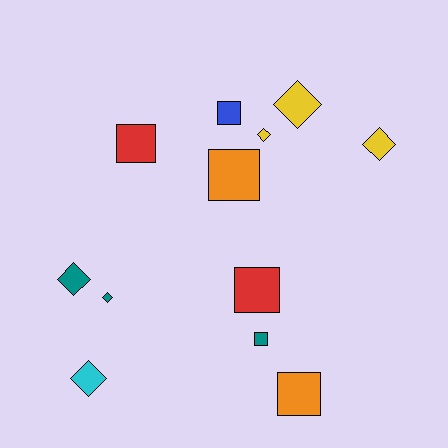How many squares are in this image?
There are 6 squares.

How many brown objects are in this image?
There are no brown objects.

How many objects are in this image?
There are 12 objects.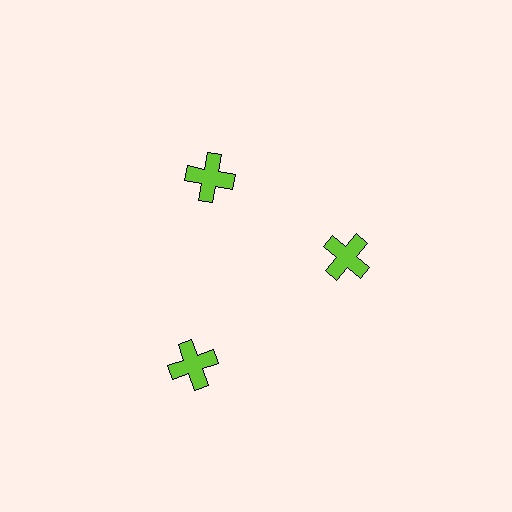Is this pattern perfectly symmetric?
No. The 3 lime crosses are arranged in a ring, but one element near the 7 o'clock position is pushed outward from the center, breaking the 3-fold rotational symmetry.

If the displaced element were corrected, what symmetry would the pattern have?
It would have 3-fold rotational symmetry — the pattern would map onto itself every 120 degrees.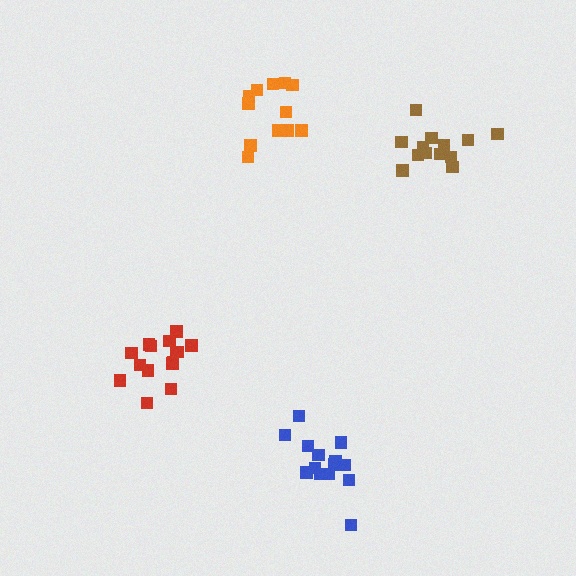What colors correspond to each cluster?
The clusters are colored: orange, brown, red, blue.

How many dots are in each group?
Group 1: 12 dots, Group 2: 13 dots, Group 3: 15 dots, Group 4: 14 dots (54 total).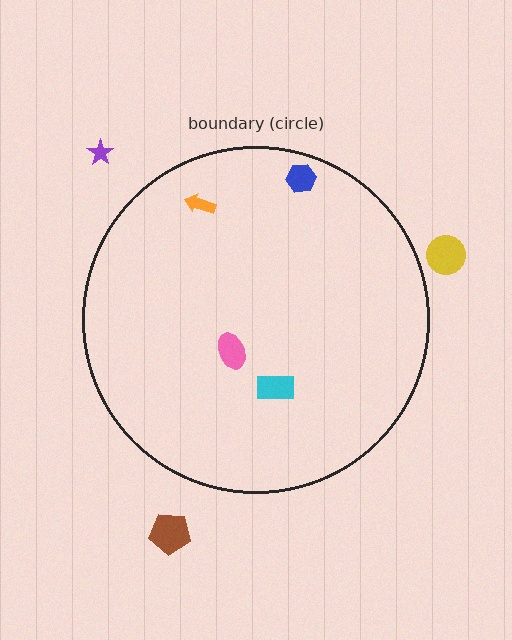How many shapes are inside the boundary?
4 inside, 3 outside.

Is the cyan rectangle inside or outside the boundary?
Inside.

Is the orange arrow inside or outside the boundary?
Inside.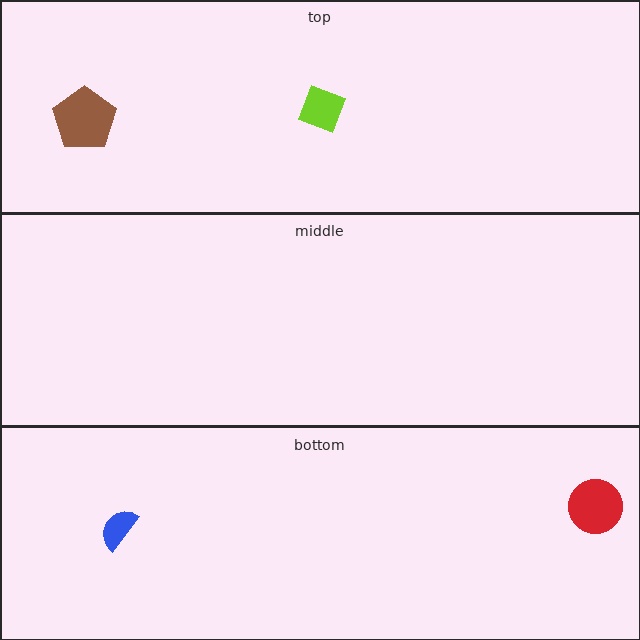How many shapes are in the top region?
2.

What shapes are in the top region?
The lime diamond, the brown pentagon.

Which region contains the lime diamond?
The top region.